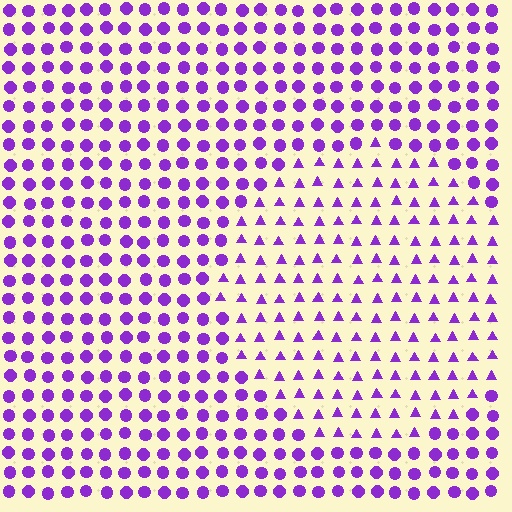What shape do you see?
I see a circle.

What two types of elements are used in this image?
The image uses triangles inside the circle region and circles outside it.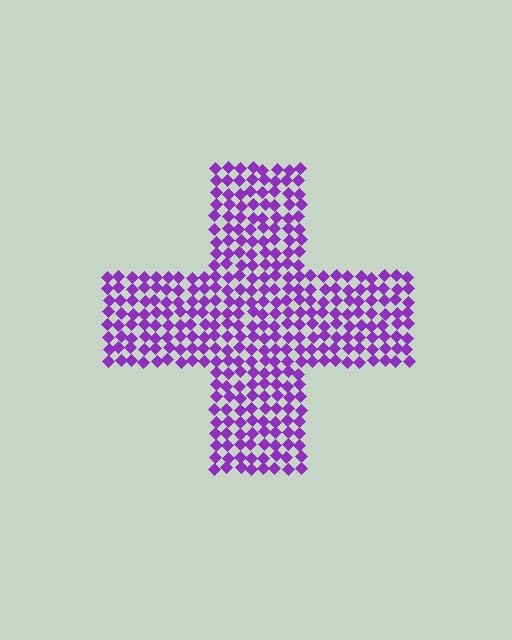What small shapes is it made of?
It is made of small diamonds.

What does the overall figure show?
The overall figure shows a cross.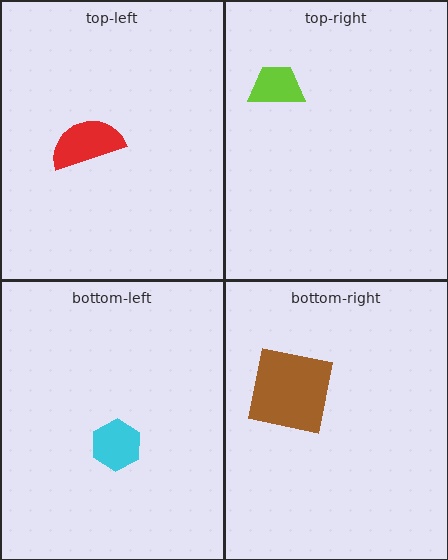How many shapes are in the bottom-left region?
1.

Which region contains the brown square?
The bottom-right region.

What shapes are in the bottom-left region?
The cyan hexagon.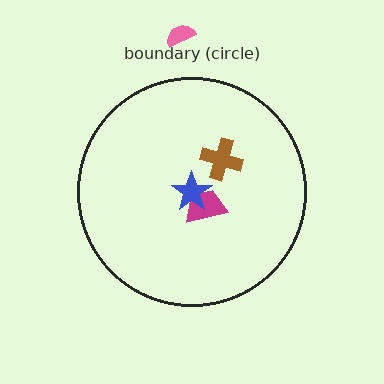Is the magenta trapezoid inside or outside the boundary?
Inside.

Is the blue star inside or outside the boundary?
Inside.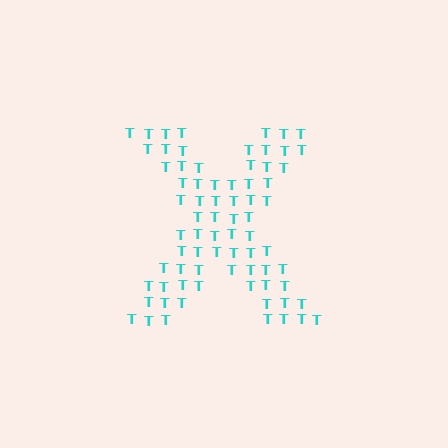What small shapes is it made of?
It is made of small letter T's.